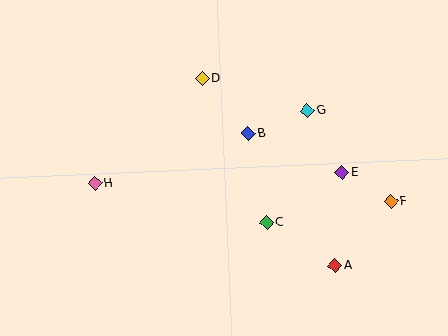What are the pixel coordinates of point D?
Point D is at (202, 78).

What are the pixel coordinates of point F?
Point F is at (391, 202).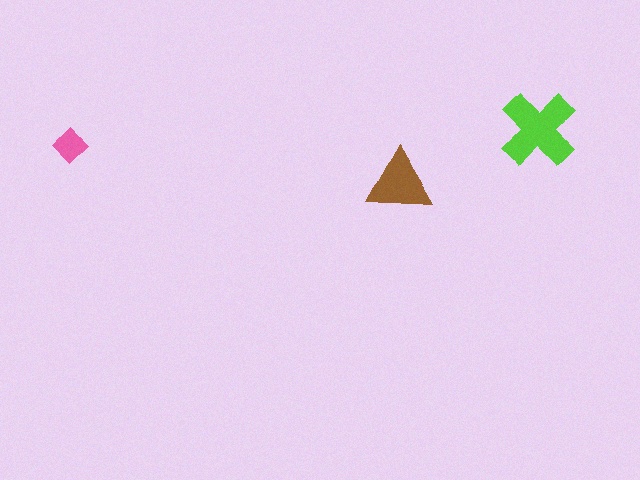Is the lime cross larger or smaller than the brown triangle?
Larger.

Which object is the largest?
The lime cross.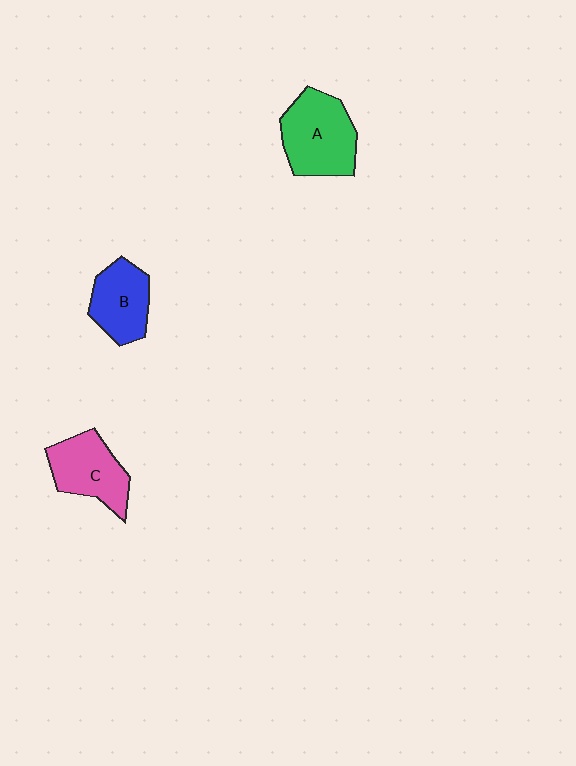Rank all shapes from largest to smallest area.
From largest to smallest: A (green), C (pink), B (blue).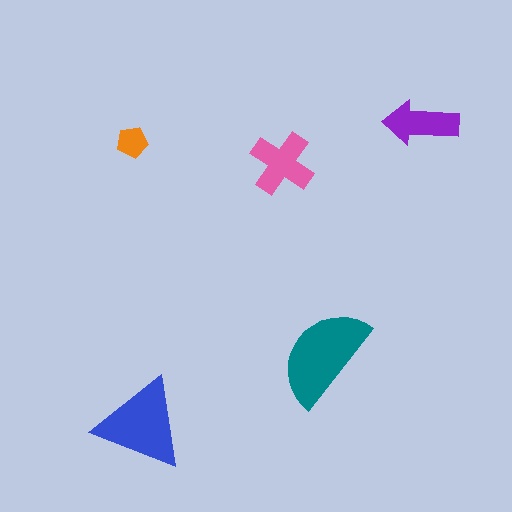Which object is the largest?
The teal semicircle.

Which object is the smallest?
The orange pentagon.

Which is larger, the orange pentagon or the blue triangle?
The blue triangle.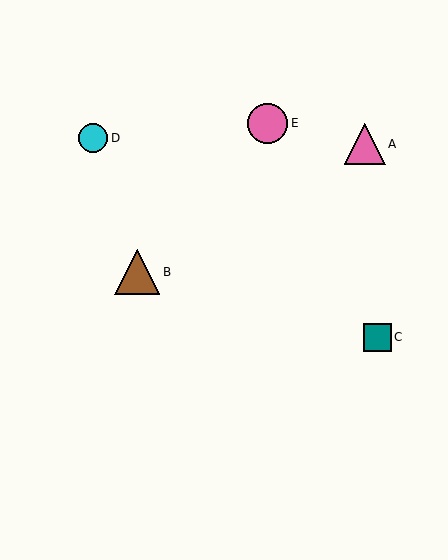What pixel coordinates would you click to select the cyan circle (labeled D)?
Click at (93, 138) to select the cyan circle D.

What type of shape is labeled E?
Shape E is a pink circle.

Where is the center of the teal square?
The center of the teal square is at (377, 337).